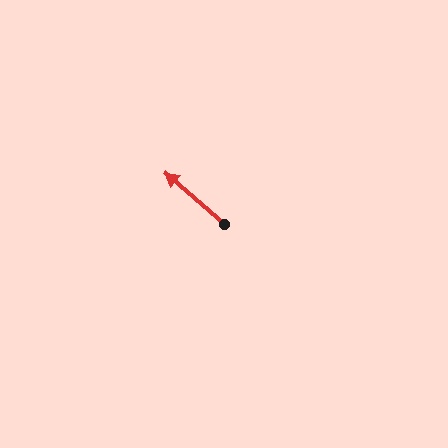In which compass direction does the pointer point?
Northwest.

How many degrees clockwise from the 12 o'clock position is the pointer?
Approximately 311 degrees.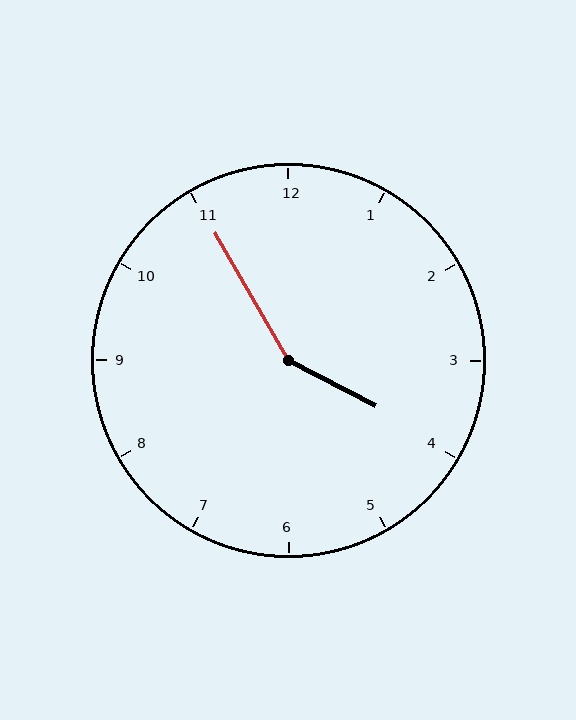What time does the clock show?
3:55.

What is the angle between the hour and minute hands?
Approximately 148 degrees.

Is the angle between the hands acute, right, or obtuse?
It is obtuse.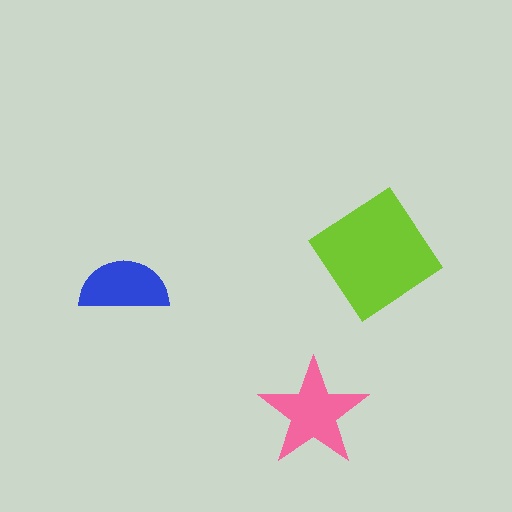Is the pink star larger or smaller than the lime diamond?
Smaller.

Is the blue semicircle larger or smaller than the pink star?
Smaller.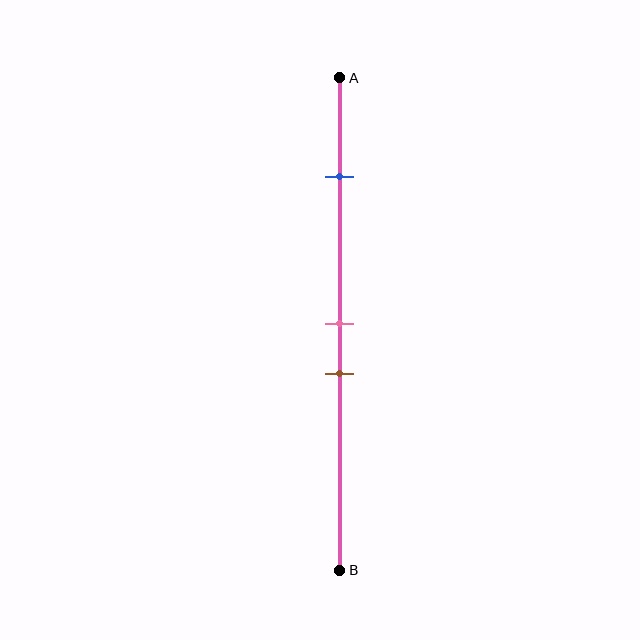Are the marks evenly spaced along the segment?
No, the marks are not evenly spaced.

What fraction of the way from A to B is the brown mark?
The brown mark is approximately 60% (0.6) of the way from A to B.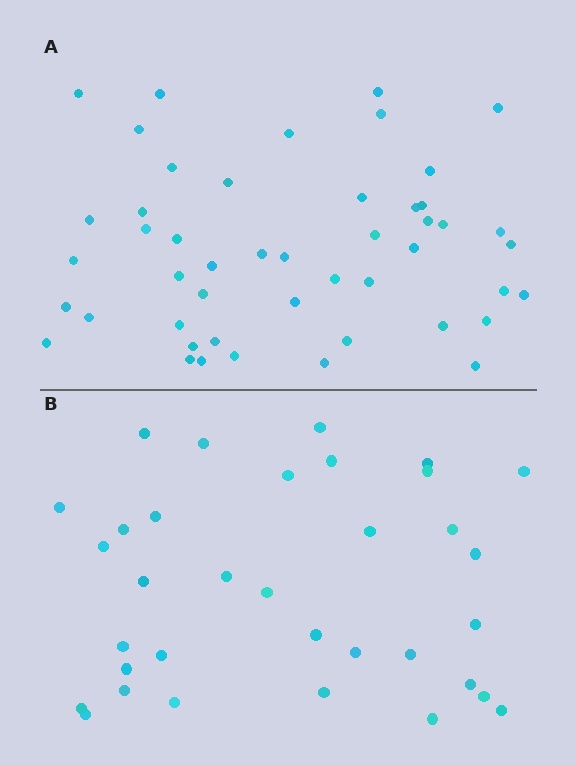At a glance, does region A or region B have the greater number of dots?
Region A (the top region) has more dots.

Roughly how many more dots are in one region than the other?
Region A has approximately 15 more dots than region B.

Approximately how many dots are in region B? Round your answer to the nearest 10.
About 30 dots. (The exact count is 34, which rounds to 30.)